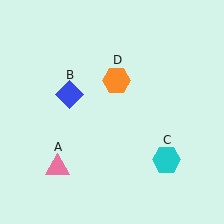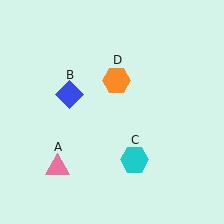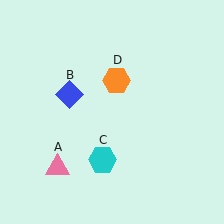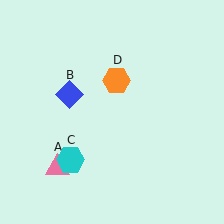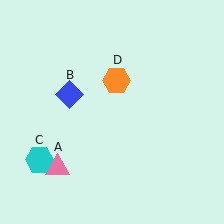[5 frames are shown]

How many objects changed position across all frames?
1 object changed position: cyan hexagon (object C).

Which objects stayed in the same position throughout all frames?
Pink triangle (object A) and blue diamond (object B) and orange hexagon (object D) remained stationary.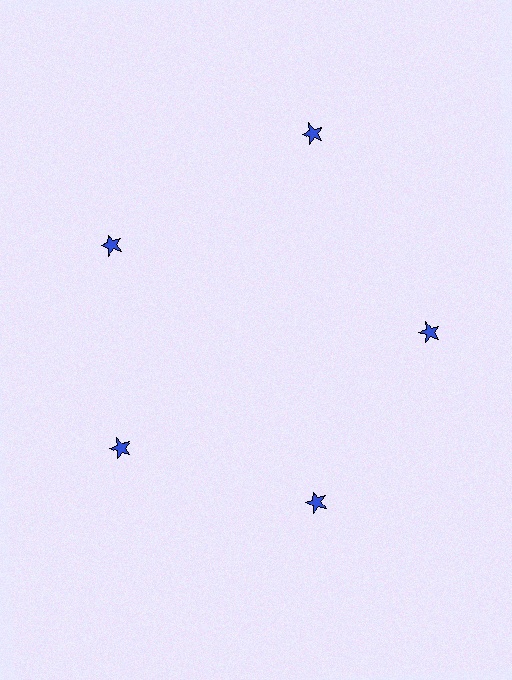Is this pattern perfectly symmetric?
No. The 5 blue stars are arranged in a ring, but one element near the 1 o'clock position is pushed outward from the center, breaking the 5-fold rotational symmetry.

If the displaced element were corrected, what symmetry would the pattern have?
It would have 5-fold rotational symmetry — the pattern would map onto itself every 72 degrees.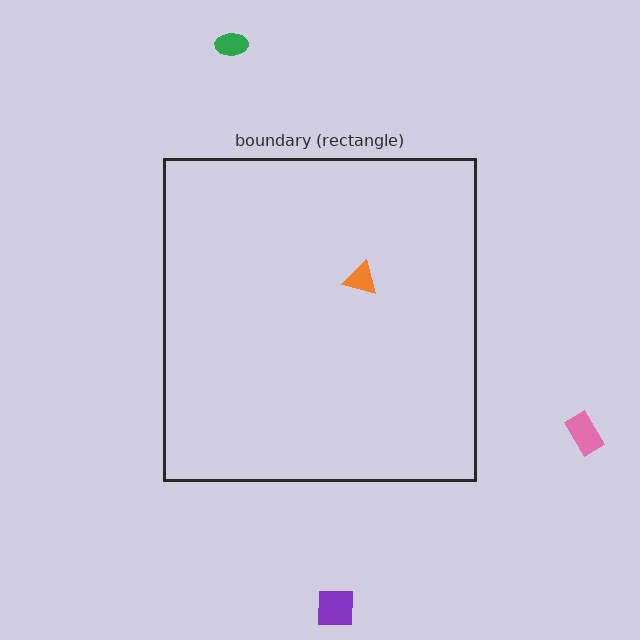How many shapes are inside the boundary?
1 inside, 3 outside.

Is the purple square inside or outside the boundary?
Outside.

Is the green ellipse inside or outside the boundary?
Outside.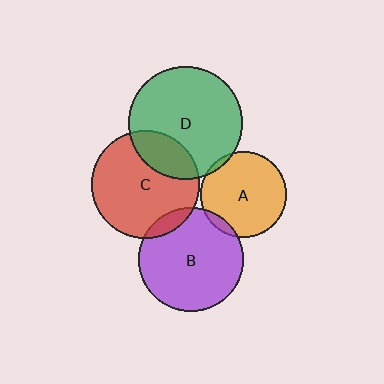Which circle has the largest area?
Circle D (green).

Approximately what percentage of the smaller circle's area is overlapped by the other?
Approximately 10%.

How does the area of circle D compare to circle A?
Approximately 1.7 times.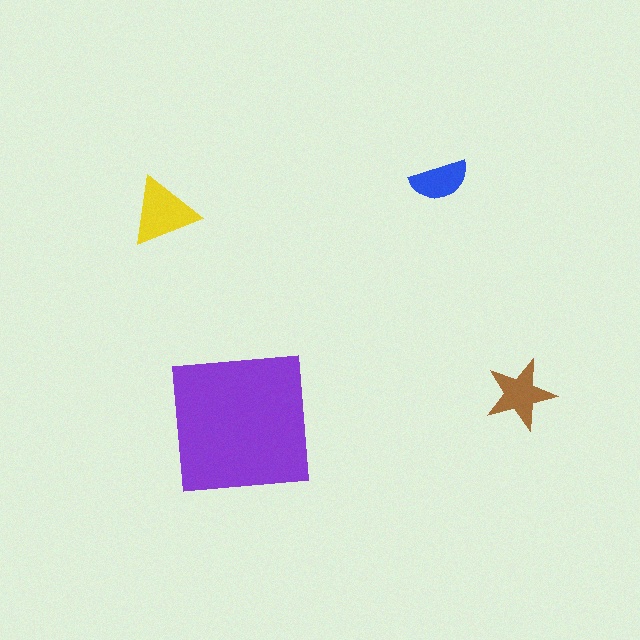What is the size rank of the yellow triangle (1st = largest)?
2nd.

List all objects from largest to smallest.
The purple square, the yellow triangle, the brown star, the blue semicircle.